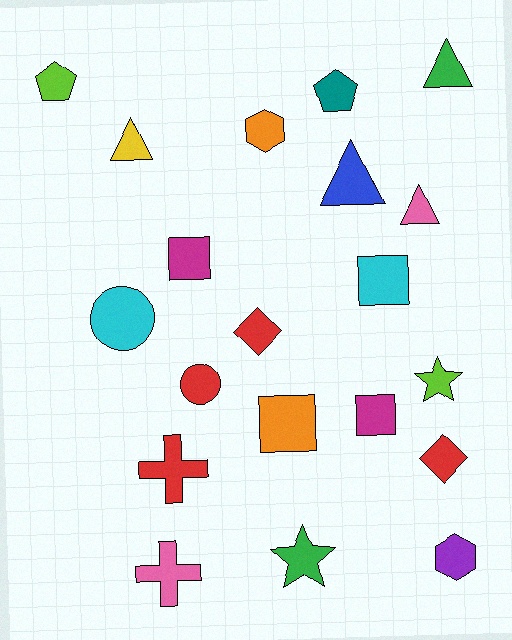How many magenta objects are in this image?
There are 2 magenta objects.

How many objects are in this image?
There are 20 objects.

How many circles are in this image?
There are 2 circles.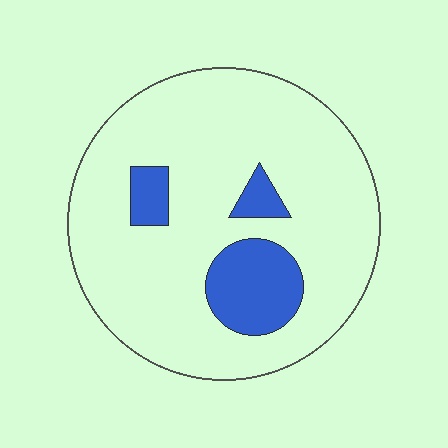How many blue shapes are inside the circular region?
3.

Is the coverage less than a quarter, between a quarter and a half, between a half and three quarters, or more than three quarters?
Less than a quarter.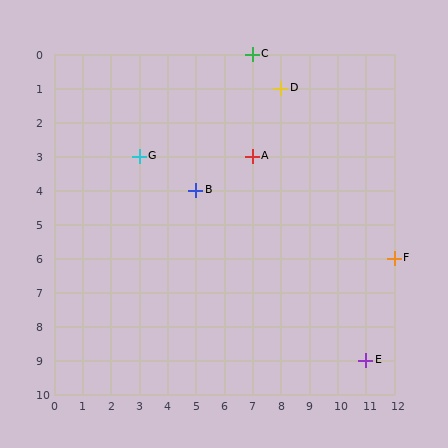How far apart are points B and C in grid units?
Points B and C are 2 columns and 4 rows apart (about 4.5 grid units diagonally).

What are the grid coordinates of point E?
Point E is at grid coordinates (11, 9).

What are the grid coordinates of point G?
Point G is at grid coordinates (3, 3).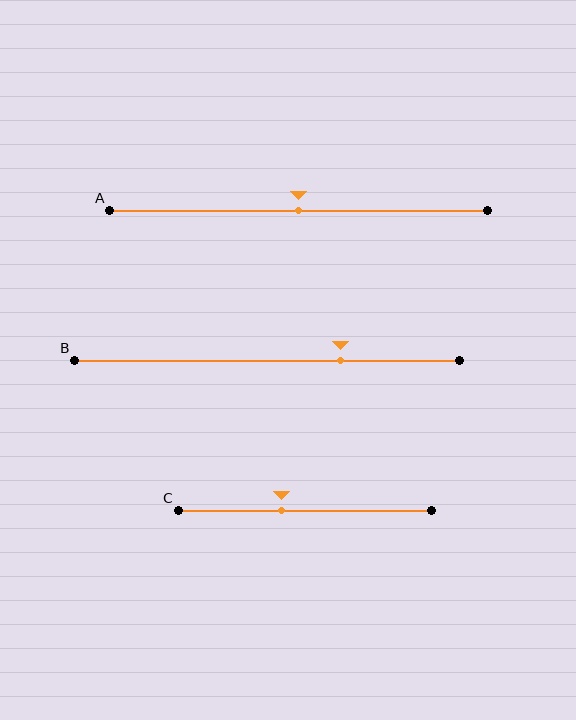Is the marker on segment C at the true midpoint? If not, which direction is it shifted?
No, the marker on segment C is shifted to the left by about 9% of the segment length.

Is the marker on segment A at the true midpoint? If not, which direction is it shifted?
Yes, the marker on segment A is at the true midpoint.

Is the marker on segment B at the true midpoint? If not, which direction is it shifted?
No, the marker on segment B is shifted to the right by about 19% of the segment length.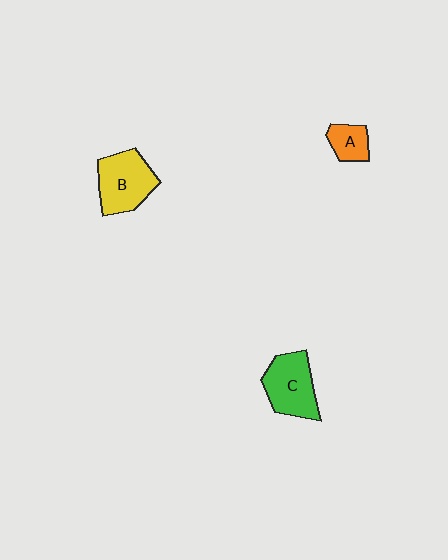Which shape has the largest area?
Shape B (yellow).